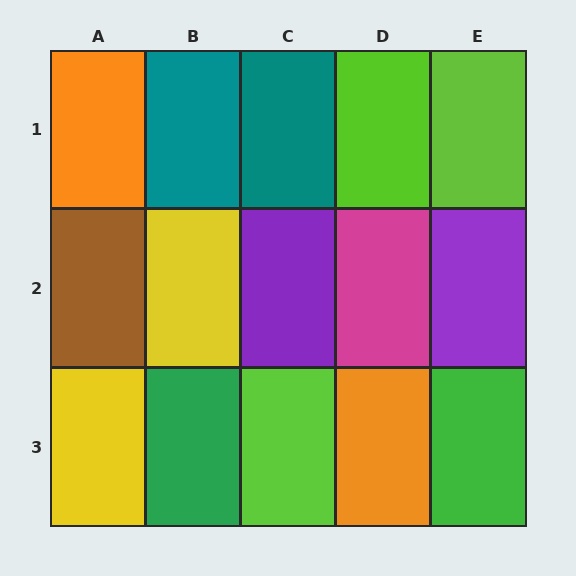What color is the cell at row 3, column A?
Yellow.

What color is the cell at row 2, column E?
Purple.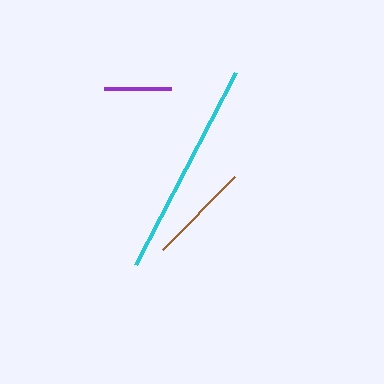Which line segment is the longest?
The cyan line is the longest at approximately 217 pixels.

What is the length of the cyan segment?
The cyan segment is approximately 217 pixels long.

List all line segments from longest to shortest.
From longest to shortest: cyan, brown, purple.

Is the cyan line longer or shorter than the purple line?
The cyan line is longer than the purple line.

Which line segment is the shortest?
The purple line is the shortest at approximately 67 pixels.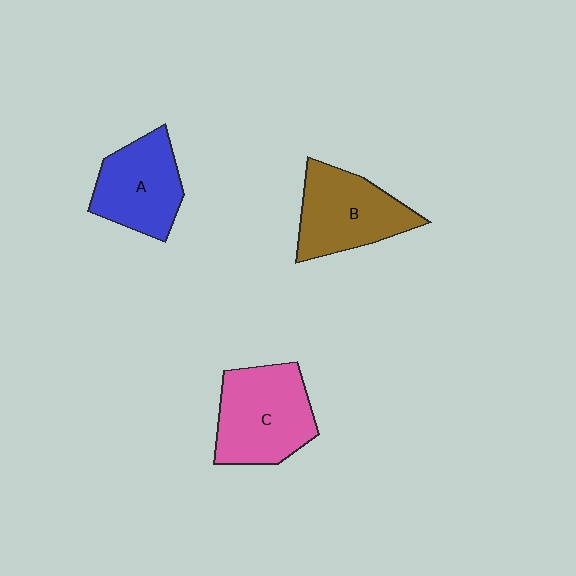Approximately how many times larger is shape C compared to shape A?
Approximately 1.2 times.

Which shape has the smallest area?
Shape A (blue).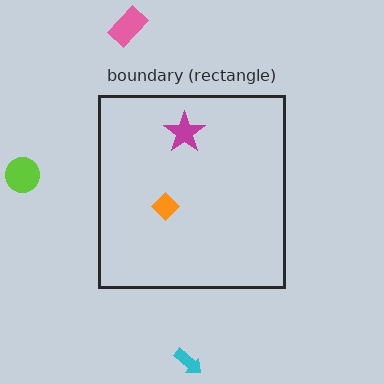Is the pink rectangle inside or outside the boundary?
Outside.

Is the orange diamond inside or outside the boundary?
Inside.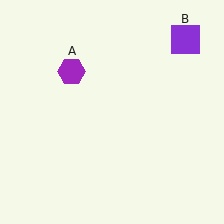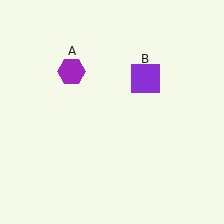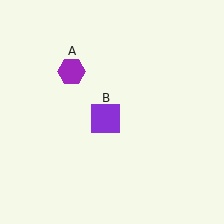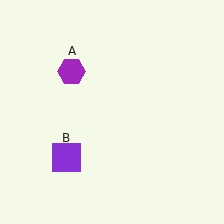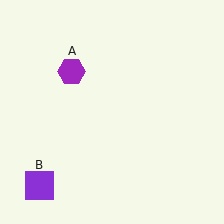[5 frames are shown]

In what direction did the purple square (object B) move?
The purple square (object B) moved down and to the left.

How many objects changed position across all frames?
1 object changed position: purple square (object B).